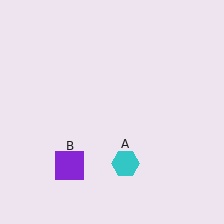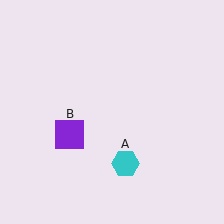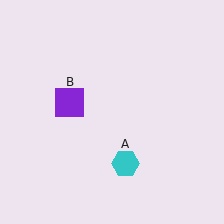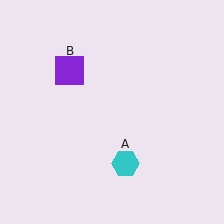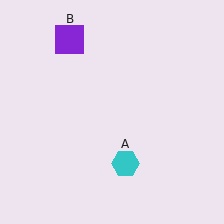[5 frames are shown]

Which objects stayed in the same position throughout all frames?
Cyan hexagon (object A) remained stationary.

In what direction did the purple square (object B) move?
The purple square (object B) moved up.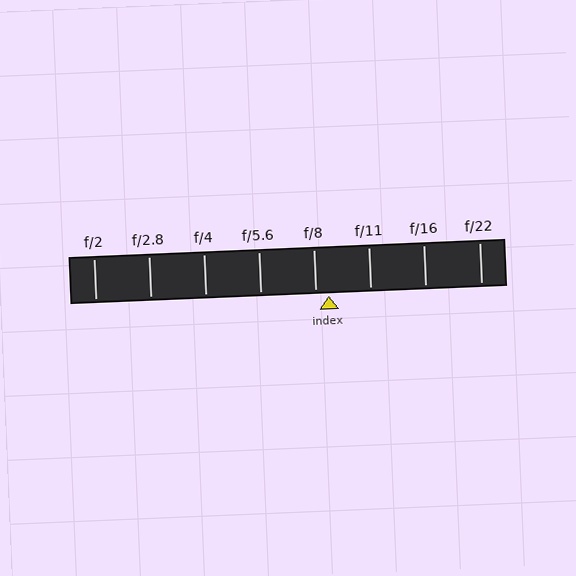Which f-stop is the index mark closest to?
The index mark is closest to f/8.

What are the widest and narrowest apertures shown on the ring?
The widest aperture shown is f/2 and the narrowest is f/22.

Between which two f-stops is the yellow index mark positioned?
The index mark is between f/8 and f/11.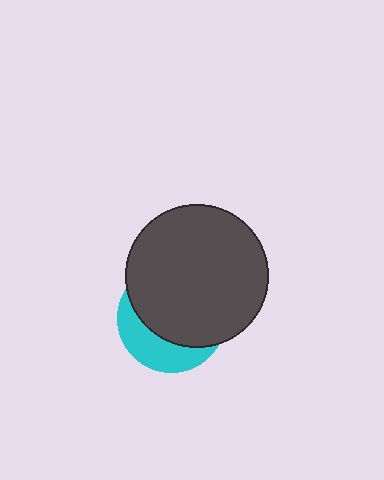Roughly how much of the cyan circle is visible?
A small part of it is visible (roughly 33%).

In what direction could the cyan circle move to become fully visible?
The cyan circle could move down. That would shift it out from behind the dark gray circle entirely.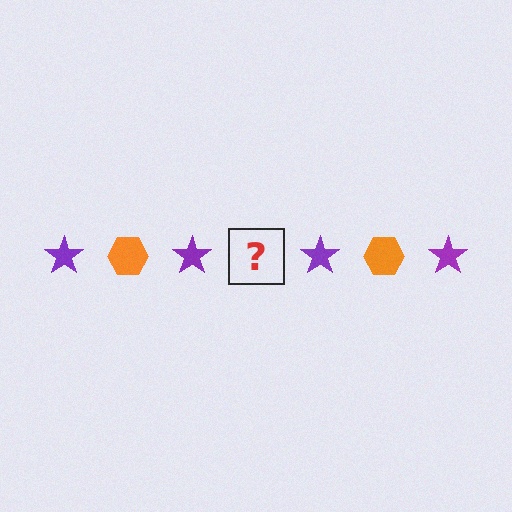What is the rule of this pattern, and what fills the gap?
The rule is that the pattern alternates between purple star and orange hexagon. The gap should be filled with an orange hexagon.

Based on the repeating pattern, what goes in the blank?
The blank should be an orange hexagon.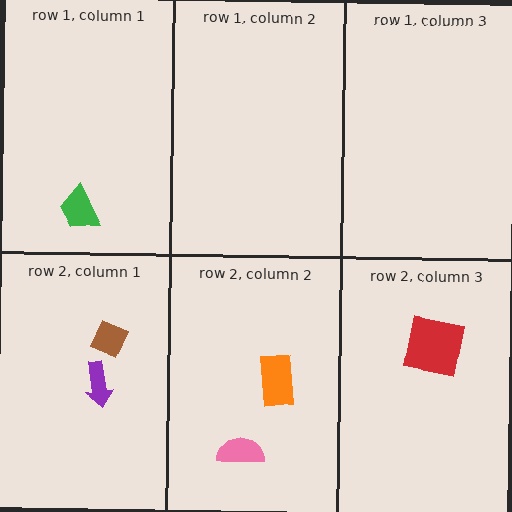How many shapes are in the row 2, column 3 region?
1.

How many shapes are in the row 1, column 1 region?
1.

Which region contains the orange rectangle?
The row 2, column 2 region.